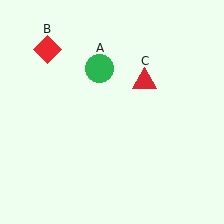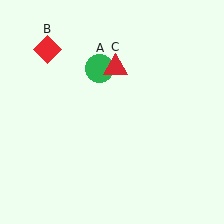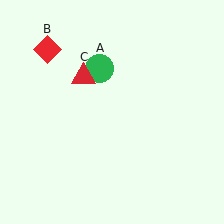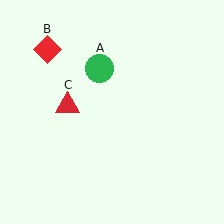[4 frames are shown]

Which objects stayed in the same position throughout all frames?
Green circle (object A) and red diamond (object B) remained stationary.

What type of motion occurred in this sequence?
The red triangle (object C) rotated counterclockwise around the center of the scene.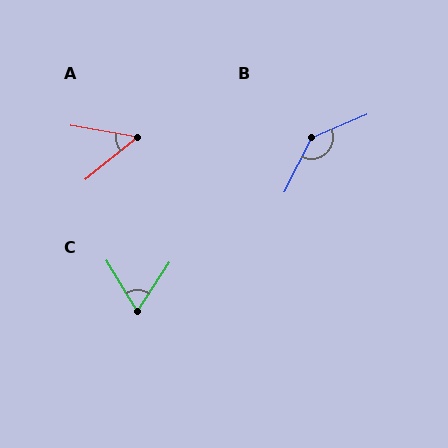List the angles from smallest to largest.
A (49°), C (64°), B (140°).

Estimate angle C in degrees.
Approximately 64 degrees.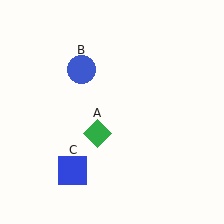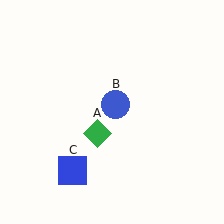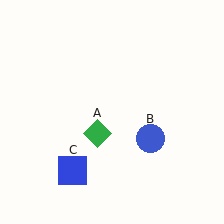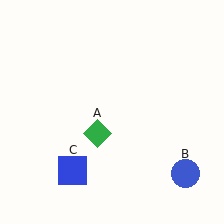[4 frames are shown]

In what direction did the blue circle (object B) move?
The blue circle (object B) moved down and to the right.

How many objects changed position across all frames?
1 object changed position: blue circle (object B).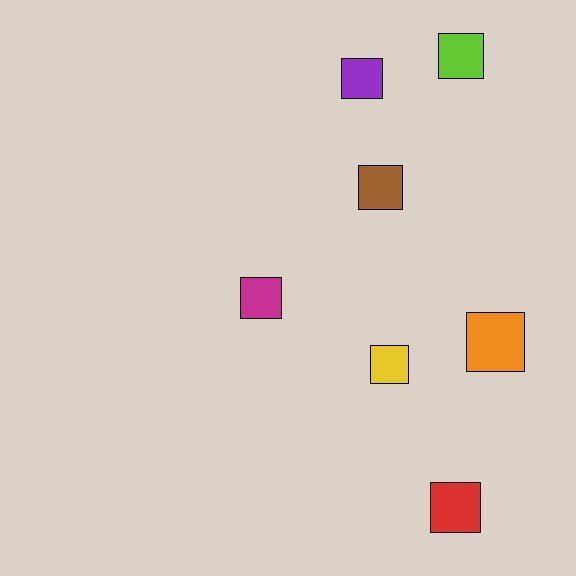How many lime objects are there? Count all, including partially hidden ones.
There is 1 lime object.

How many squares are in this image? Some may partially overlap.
There are 7 squares.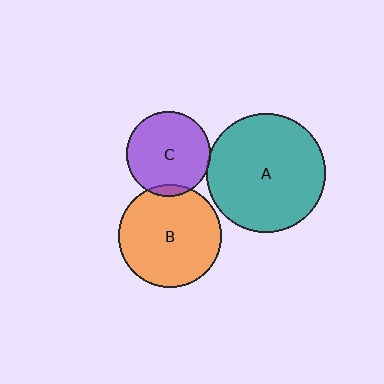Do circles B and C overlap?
Yes.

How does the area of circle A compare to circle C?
Approximately 2.0 times.